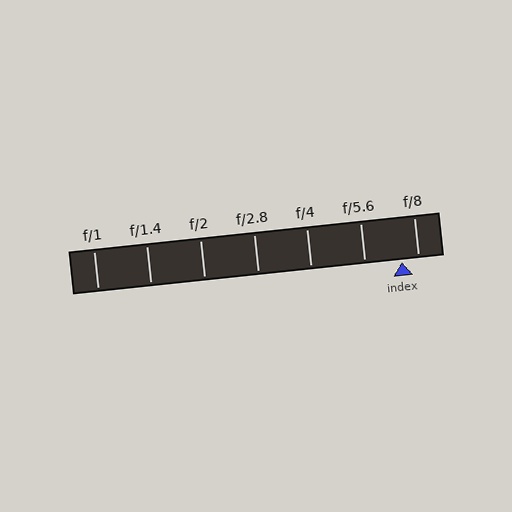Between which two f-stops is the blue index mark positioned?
The index mark is between f/5.6 and f/8.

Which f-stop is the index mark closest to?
The index mark is closest to f/8.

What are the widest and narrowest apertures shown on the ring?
The widest aperture shown is f/1 and the narrowest is f/8.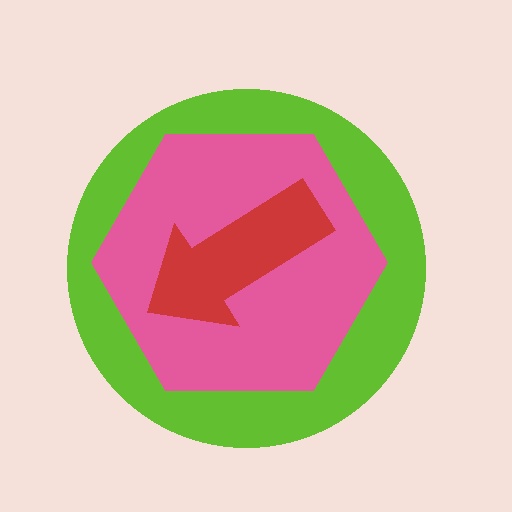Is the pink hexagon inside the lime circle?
Yes.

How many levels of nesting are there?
3.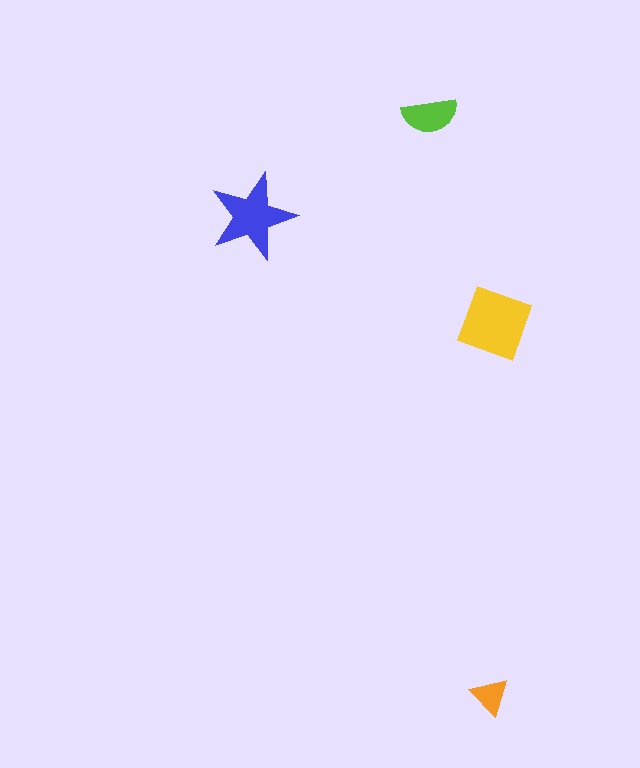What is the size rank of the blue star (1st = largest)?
2nd.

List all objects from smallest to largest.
The orange triangle, the lime semicircle, the blue star, the yellow square.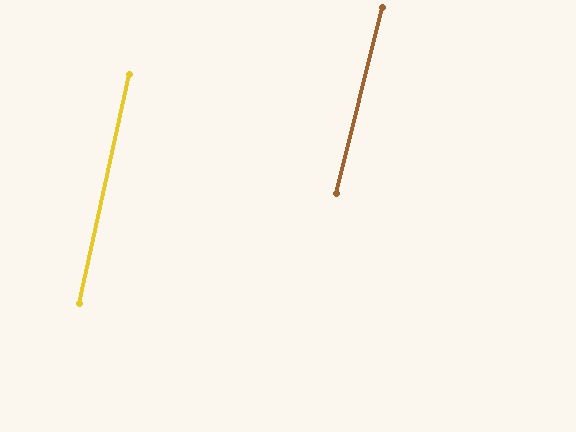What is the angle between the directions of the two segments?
Approximately 2 degrees.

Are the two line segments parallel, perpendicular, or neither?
Parallel — their directions differ by only 1.6°.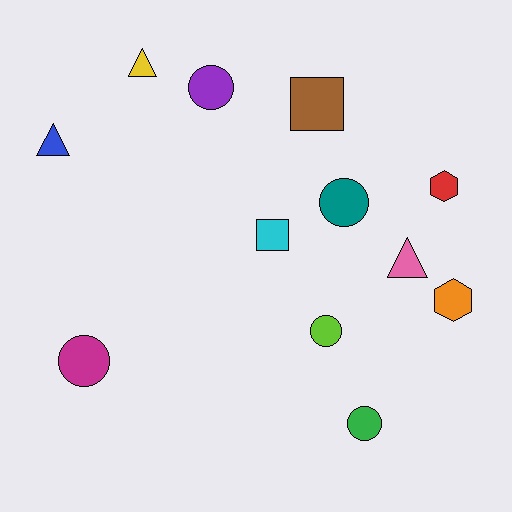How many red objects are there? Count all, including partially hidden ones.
There is 1 red object.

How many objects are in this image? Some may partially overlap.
There are 12 objects.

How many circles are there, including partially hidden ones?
There are 5 circles.